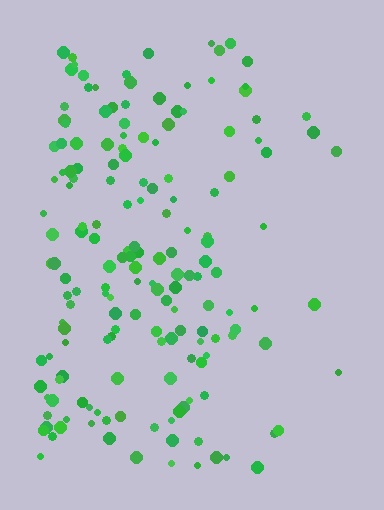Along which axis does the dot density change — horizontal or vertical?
Horizontal.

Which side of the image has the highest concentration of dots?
The left.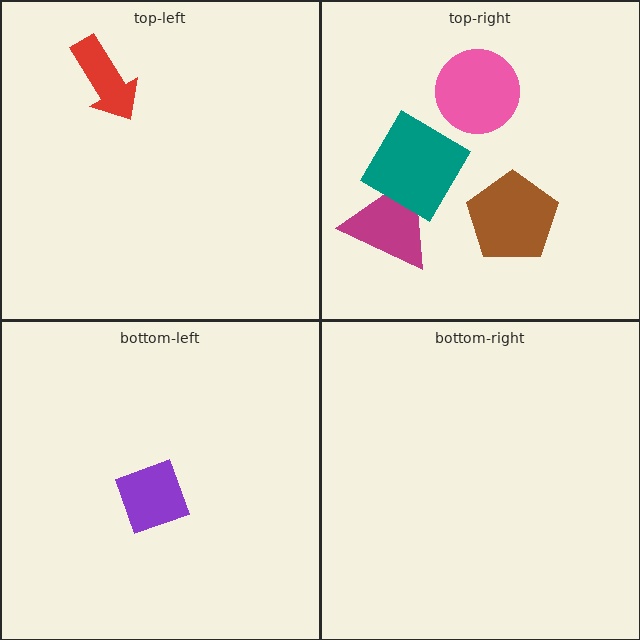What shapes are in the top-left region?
The red arrow.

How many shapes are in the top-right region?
4.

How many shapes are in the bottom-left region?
1.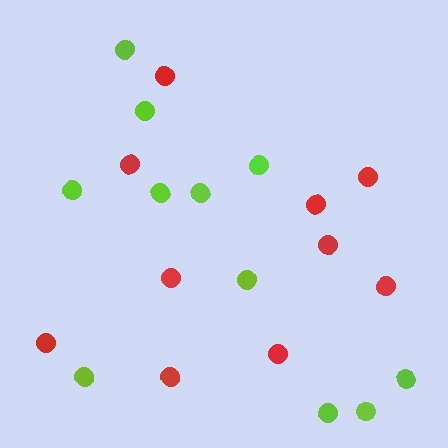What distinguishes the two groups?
There are 2 groups: one group of red circles (10) and one group of lime circles (11).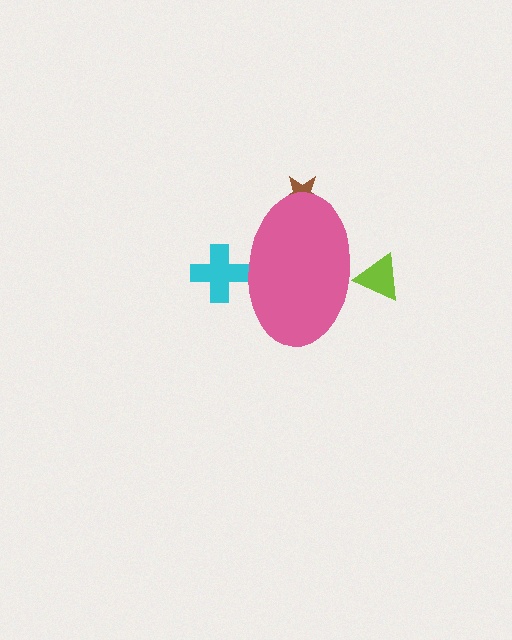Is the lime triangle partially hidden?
Yes, the lime triangle is partially hidden behind the pink ellipse.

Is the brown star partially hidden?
Yes, the brown star is partially hidden behind the pink ellipse.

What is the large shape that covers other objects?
A pink ellipse.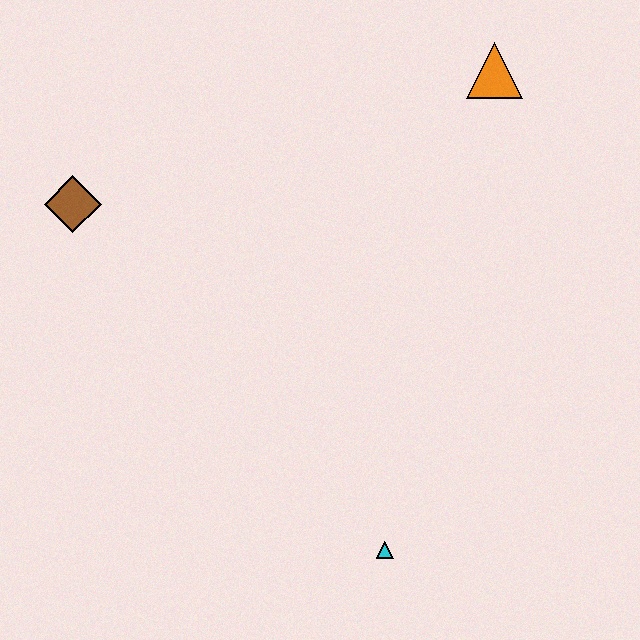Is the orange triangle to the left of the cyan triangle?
No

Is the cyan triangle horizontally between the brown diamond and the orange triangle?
Yes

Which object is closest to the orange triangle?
The brown diamond is closest to the orange triangle.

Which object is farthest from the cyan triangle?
The orange triangle is farthest from the cyan triangle.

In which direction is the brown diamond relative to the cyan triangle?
The brown diamond is above the cyan triangle.